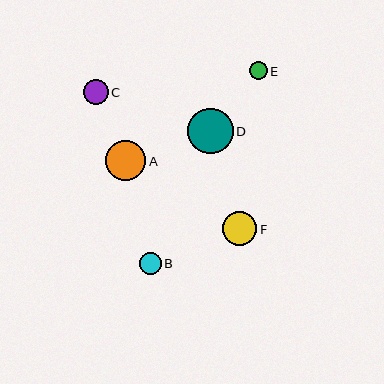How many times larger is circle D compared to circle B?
Circle D is approximately 2.1 times the size of circle B.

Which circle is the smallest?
Circle E is the smallest with a size of approximately 18 pixels.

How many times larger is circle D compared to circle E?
Circle D is approximately 2.6 times the size of circle E.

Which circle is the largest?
Circle D is the largest with a size of approximately 45 pixels.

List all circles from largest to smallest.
From largest to smallest: D, A, F, C, B, E.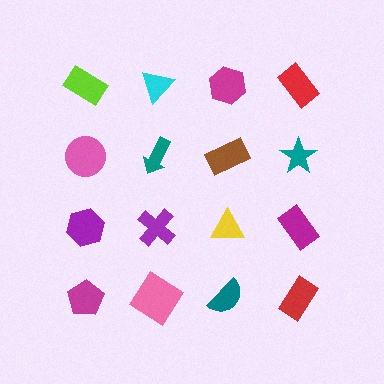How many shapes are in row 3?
4 shapes.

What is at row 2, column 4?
A teal star.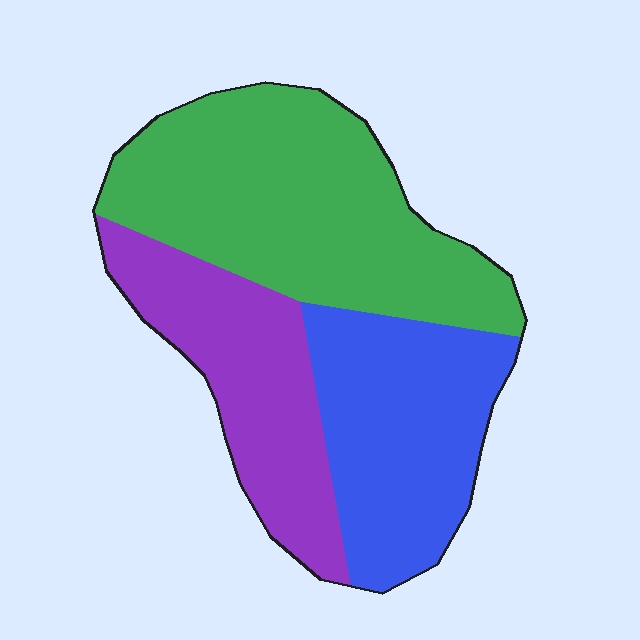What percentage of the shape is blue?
Blue covers around 30% of the shape.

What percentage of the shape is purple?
Purple covers roughly 25% of the shape.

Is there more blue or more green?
Green.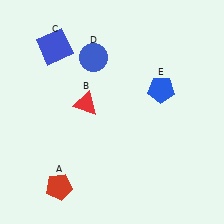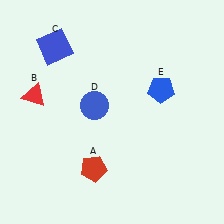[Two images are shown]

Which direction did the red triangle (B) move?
The red triangle (B) moved left.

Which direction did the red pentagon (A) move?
The red pentagon (A) moved right.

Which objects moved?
The objects that moved are: the red pentagon (A), the red triangle (B), the blue circle (D).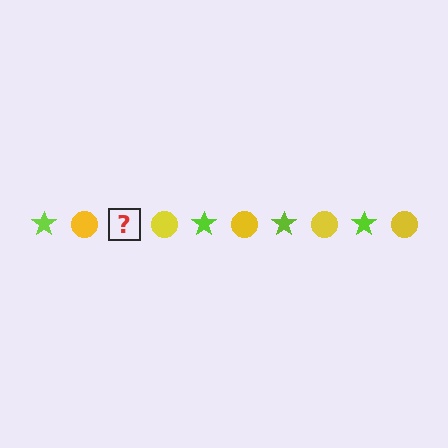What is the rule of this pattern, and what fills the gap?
The rule is that the pattern alternates between lime star and yellow circle. The gap should be filled with a lime star.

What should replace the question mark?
The question mark should be replaced with a lime star.